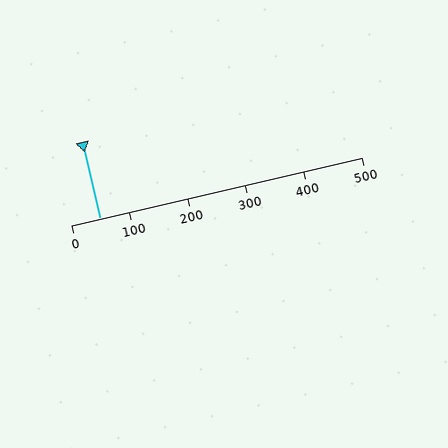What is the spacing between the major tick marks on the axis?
The major ticks are spaced 100 apart.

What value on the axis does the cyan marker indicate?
The marker indicates approximately 50.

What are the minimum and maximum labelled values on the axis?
The axis runs from 0 to 500.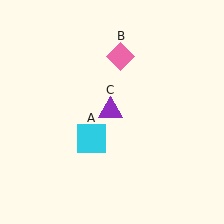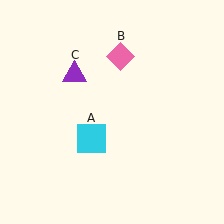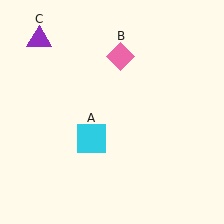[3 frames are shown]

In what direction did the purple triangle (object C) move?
The purple triangle (object C) moved up and to the left.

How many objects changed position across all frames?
1 object changed position: purple triangle (object C).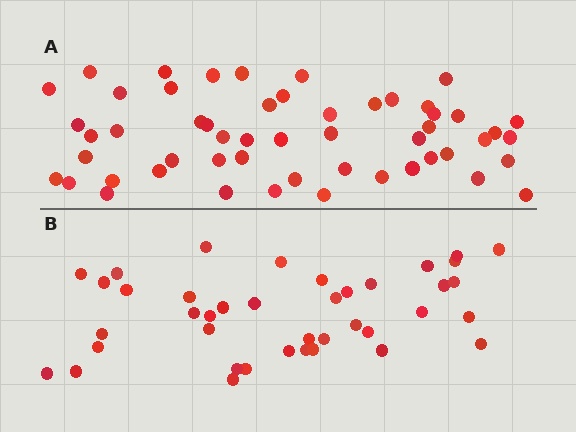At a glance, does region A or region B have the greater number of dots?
Region A (the top region) has more dots.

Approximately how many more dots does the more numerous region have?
Region A has approximately 15 more dots than region B.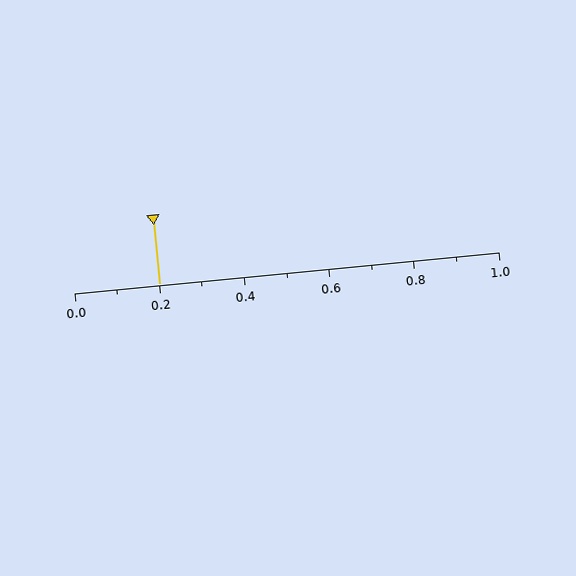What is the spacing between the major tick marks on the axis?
The major ticks are spaced 0.2 apart.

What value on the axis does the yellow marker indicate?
The marker indicates approximately 0.2.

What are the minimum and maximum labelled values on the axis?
The axis runs from 0.0 to 1.0.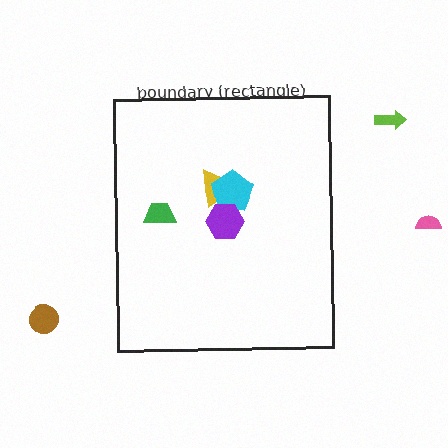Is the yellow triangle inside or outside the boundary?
Inside.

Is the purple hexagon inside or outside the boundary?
Inside.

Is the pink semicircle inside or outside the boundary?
Outside.